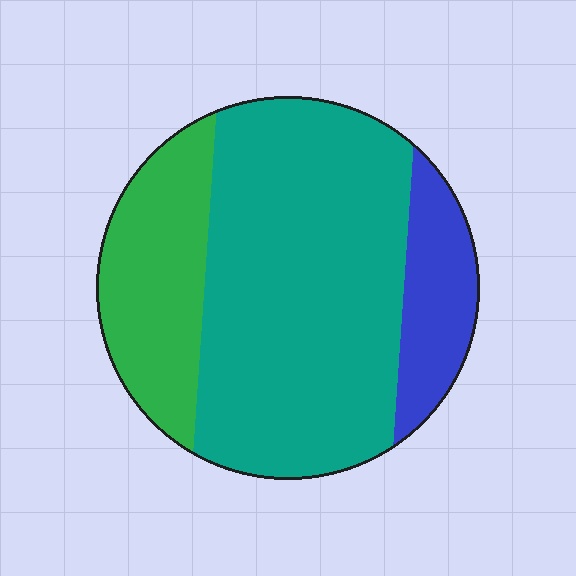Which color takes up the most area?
Teal, at roughly 65%.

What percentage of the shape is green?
Green takes up less than a quarter of the shape.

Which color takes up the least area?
Blue, at roughly 15%.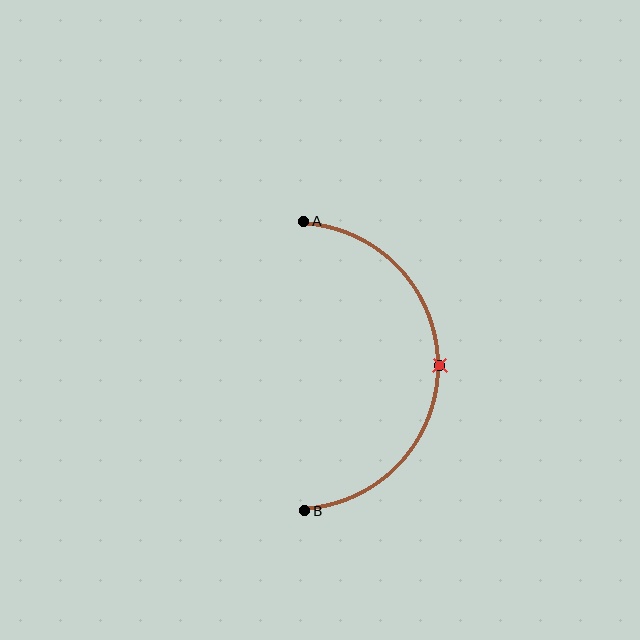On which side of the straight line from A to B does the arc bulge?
The arc bulges to the right of the straight line connecting A and B.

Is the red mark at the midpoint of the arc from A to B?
Yes. The red mark lies on the arc at equal arc-length from both A and B — it is the arc midpoint.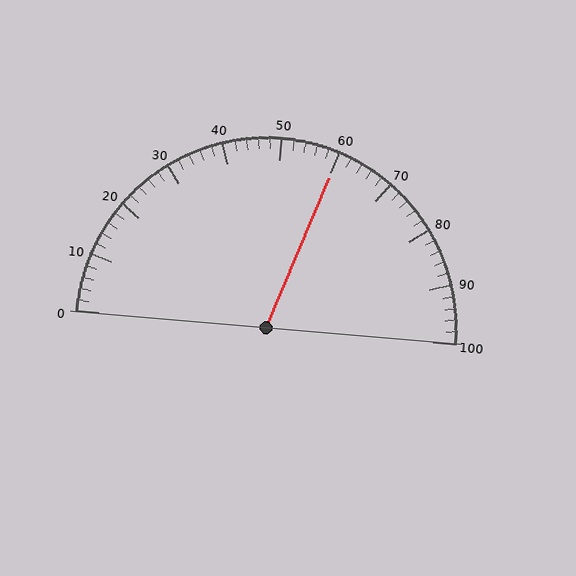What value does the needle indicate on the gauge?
The needle indicates approximately 60.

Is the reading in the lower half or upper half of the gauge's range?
The reading is in the upper half of the range (0 to 100).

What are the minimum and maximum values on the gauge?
The gauge ranges from 0 to 100.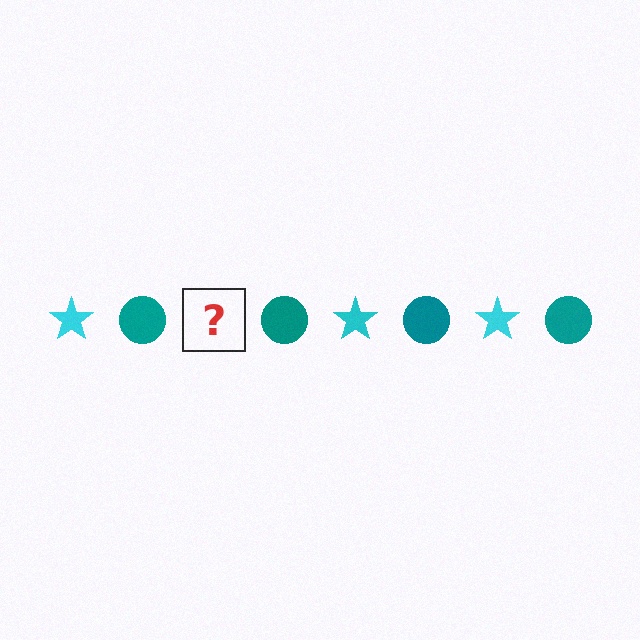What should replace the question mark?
The question mark should be replaced with a cyan star.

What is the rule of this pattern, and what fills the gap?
The rule is that the pattern alternates between cyan star and teal circle. The gap should be filled with a cyan star.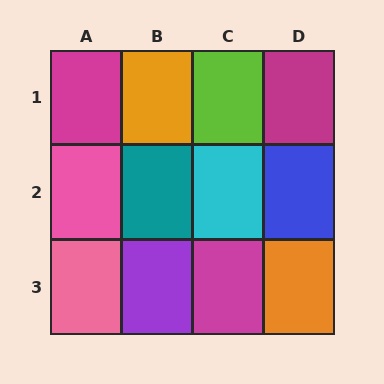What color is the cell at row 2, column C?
Cyan.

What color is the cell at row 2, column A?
Pink.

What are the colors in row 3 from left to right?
Pink, purple, magenta, orange.